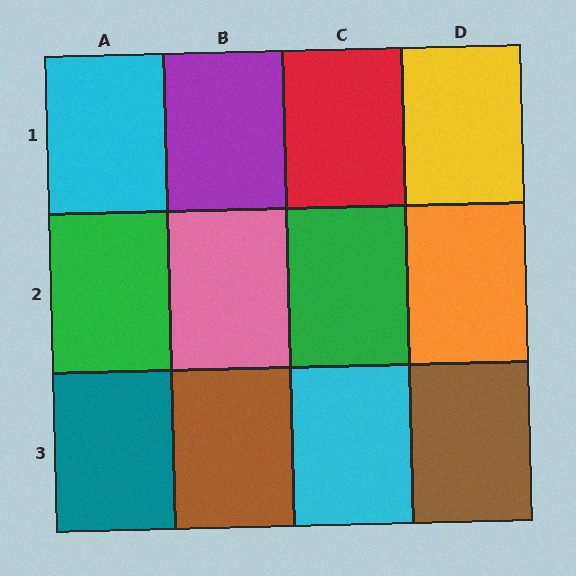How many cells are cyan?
2 cells are cyan.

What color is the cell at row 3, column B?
Brown.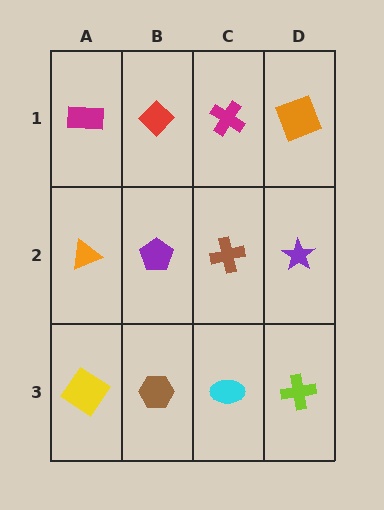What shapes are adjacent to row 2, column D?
An orange square (row 1, column D), a lime cross (row 3, column D), a brown cross (row 2, column C).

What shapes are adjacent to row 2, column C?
A magenta cross (row 1, column C), a cyan ellipse (row 3, column C), a purple pentagon (row 2, column B), a purple star (row 2, column D).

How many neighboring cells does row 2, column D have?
3.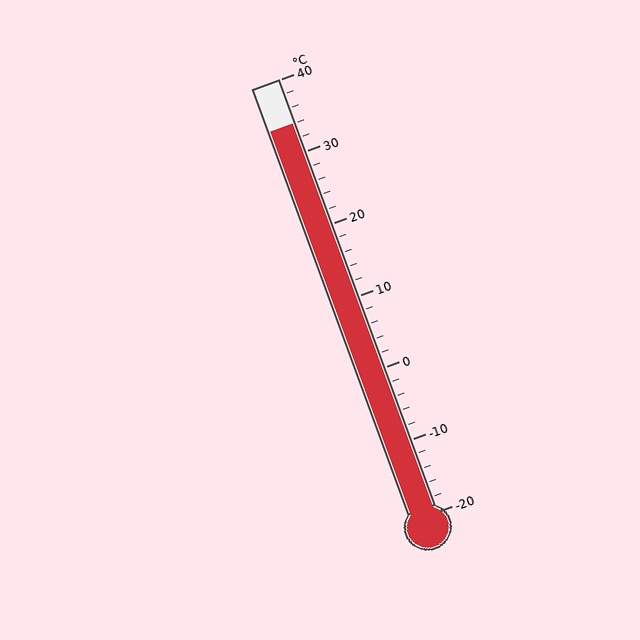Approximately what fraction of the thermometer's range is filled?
The thermometer is filled to approximately 90% of its range.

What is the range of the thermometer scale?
The thermometer scale ranges from -20°C to 40°C.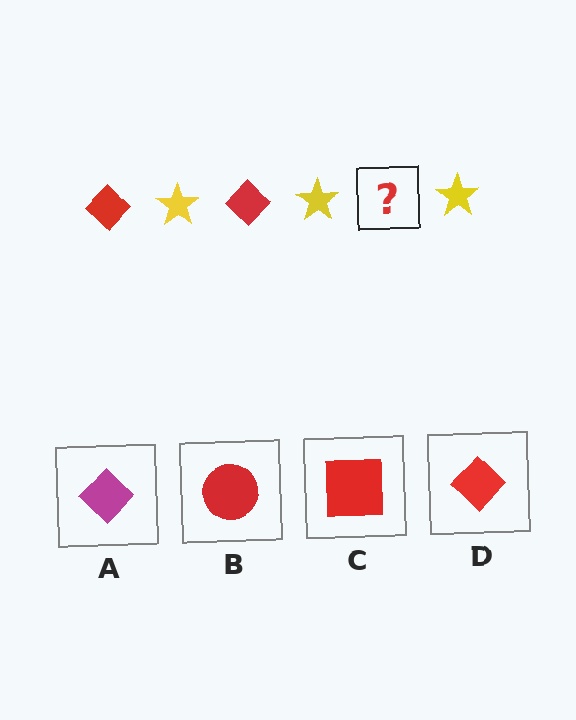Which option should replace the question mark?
Option D.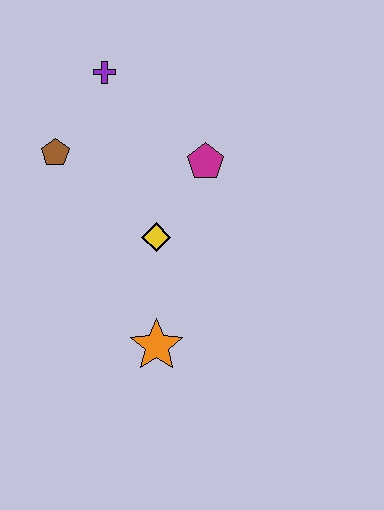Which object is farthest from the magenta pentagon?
The orange star is farthest from the magenta pentagon.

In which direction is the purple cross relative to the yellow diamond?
The purple cross is above the yellow diamond.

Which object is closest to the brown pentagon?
The purple cross is closest to the brown pentagon.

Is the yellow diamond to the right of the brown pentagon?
Yes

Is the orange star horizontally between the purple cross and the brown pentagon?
No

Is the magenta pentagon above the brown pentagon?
No